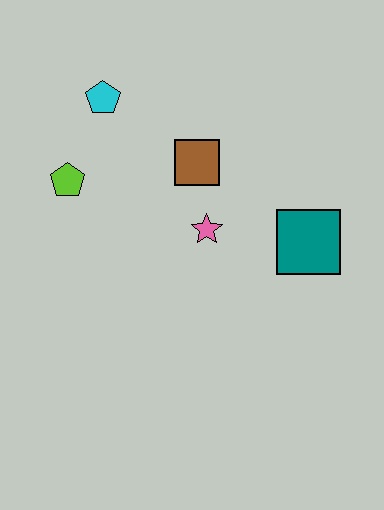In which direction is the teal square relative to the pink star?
The teal square is to the right of the pink star.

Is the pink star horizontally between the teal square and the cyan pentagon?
Yes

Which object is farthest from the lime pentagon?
The teal square is farthest from the lime pentagon.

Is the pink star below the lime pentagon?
Yes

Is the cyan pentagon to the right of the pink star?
No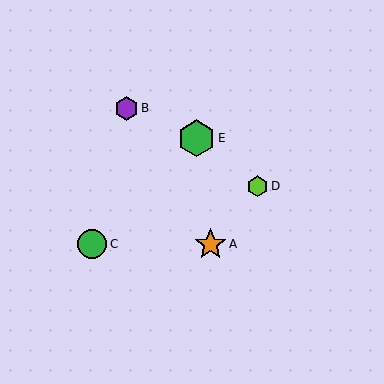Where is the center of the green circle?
The center of the green circle is at (92, 244).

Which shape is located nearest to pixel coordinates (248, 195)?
The lime hexagon (labeled D) at (258, 186) is nearest to that location.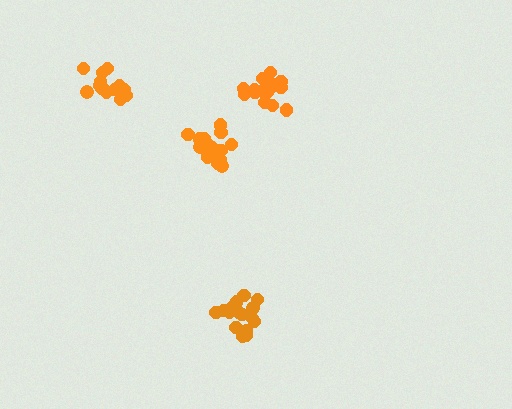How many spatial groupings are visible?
There are 4 spatial groupings.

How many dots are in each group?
Group 1: 16 dots, Group 2: 19 dots, Group 3: 18 dots, Group 4: 15 dots (68 total).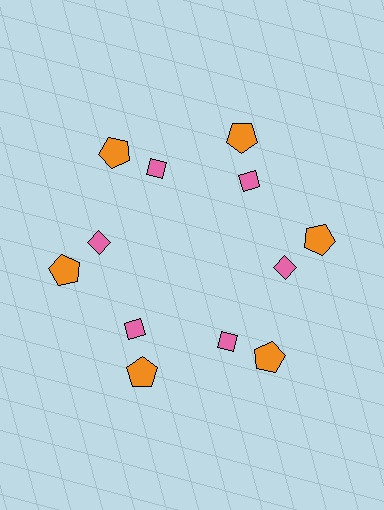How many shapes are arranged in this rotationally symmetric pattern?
There are 12 shapes, arranged in 6 groups of 2.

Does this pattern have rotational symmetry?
Yes, this pattern has 6-fold rotational symmetry. It looks the same after rotating 60 degrees around the center.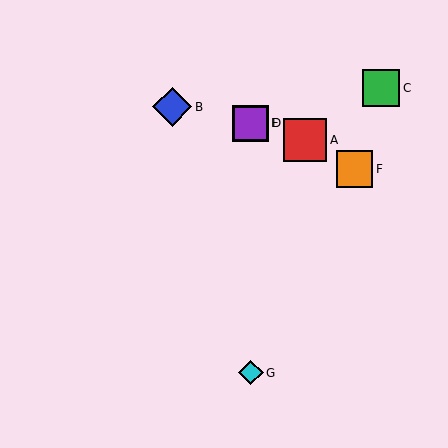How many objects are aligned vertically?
3 objects (D, E, G) are aligned vertically.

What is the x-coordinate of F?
Object F is at x≈354.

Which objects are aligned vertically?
Objects D, E, G are aligned vertically.